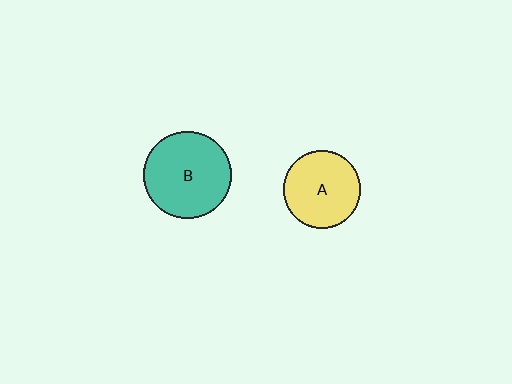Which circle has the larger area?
Circle B (teal).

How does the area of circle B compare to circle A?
Approximately 1.3 times.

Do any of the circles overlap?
No, none of the circles overlap.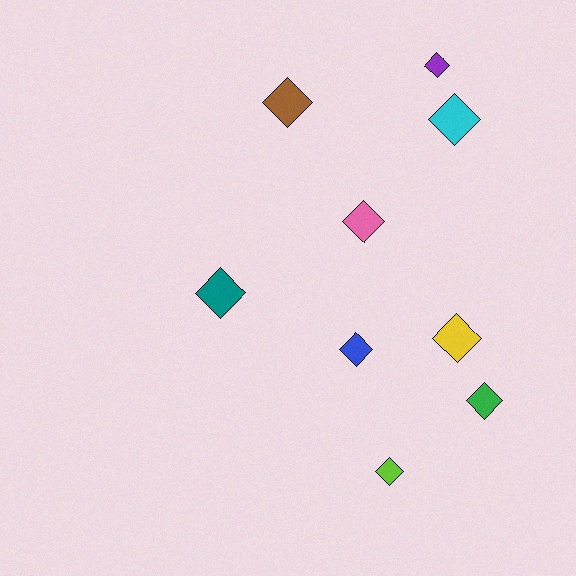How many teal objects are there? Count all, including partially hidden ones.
There is 1 teal object.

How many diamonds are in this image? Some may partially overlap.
There are 9 diamonds.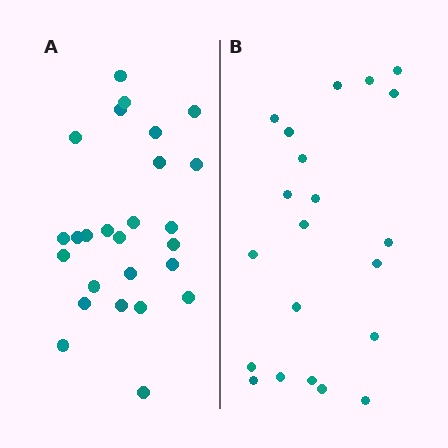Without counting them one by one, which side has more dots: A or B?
Region A (the left region) has more dots.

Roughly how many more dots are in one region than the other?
Region A has about 5 more dots than region B.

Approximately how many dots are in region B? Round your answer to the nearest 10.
About 20 dots. (The exact count is 21, which rounds to 20.)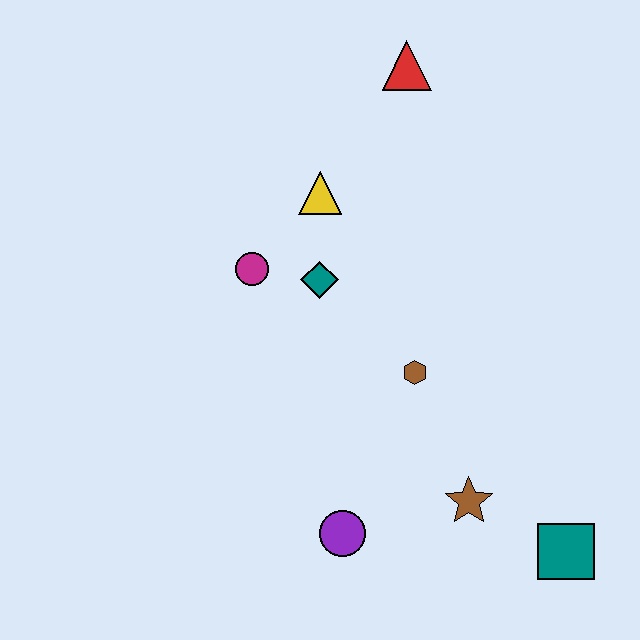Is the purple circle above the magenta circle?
No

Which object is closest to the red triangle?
The yellow triangle is closest to the red triangle.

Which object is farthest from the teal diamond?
The teal square is farthest from the teal diamond.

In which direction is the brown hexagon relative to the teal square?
The brown hexagon is above the teal square.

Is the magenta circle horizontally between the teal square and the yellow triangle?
No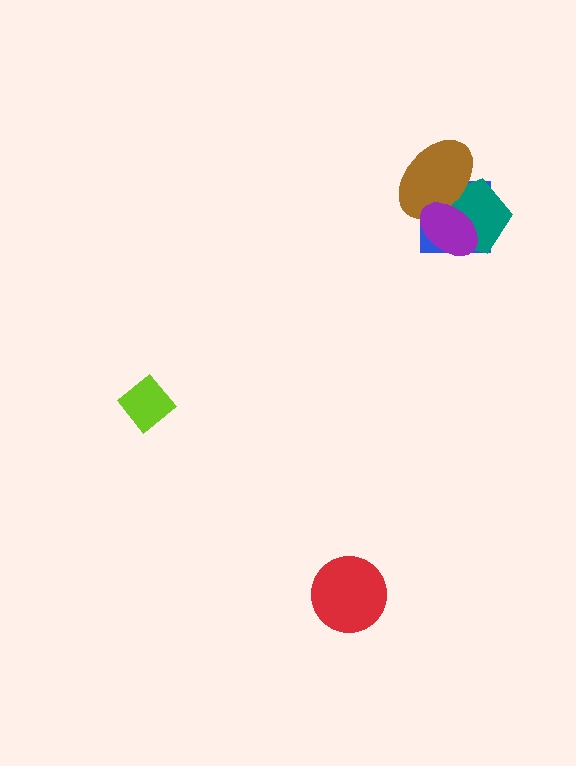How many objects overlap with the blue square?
3 objects overlap with the blue square.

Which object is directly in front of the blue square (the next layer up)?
The teal pentagon is directly in front of the blue square.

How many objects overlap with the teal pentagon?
3 objects overlap with the teal pentagon.